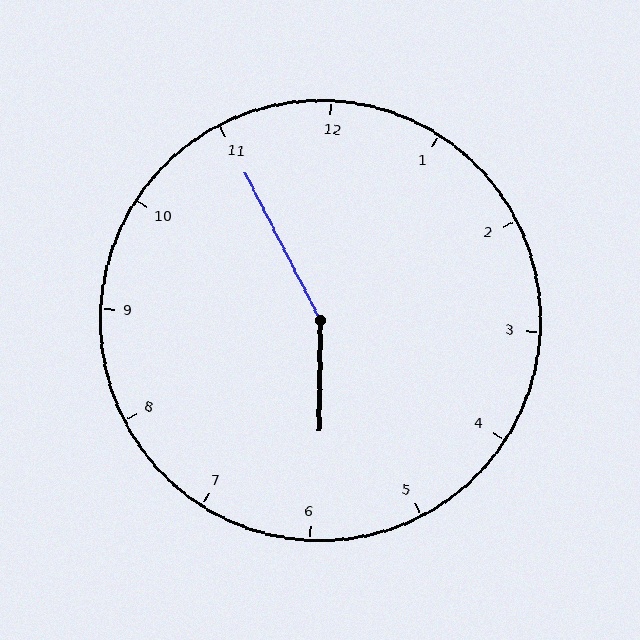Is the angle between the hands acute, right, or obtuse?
It is obtuse.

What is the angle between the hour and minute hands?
Approximately 152 degrees.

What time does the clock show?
5:55.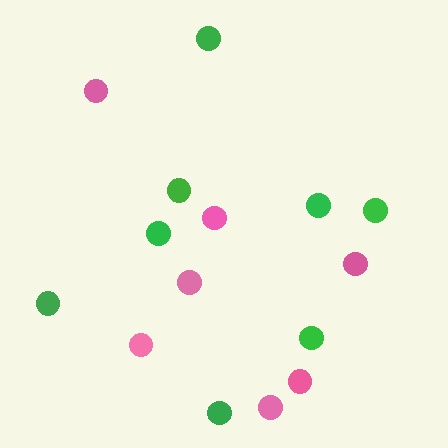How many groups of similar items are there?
There are 2 groups: one group of green circles (8) and one group of pink circles (7).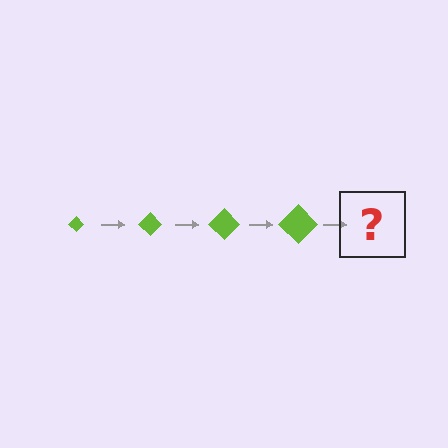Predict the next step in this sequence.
The next step is a lime diamond, larger than the previous one.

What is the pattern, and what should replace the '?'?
The pattern is that the diamond gets progressively larger each step. The '?' should be a lime diamond, larger than the previous one.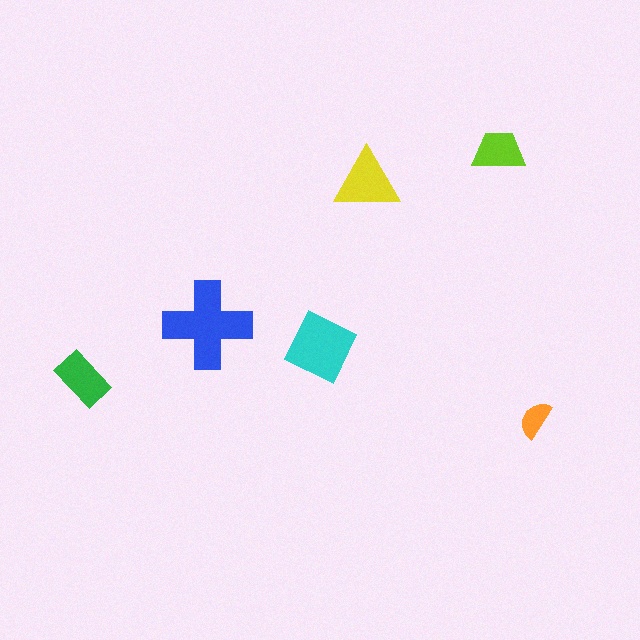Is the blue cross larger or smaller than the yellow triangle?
Larger.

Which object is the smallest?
The orange semicircle.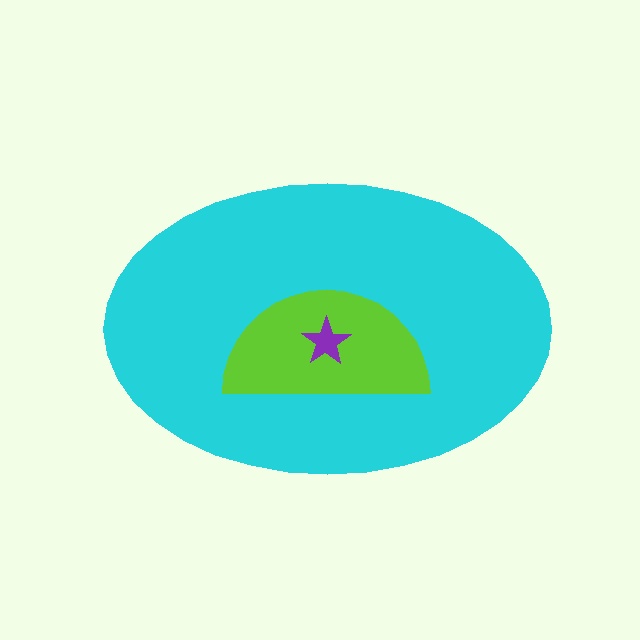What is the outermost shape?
The cyan ellipse.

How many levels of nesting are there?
3.